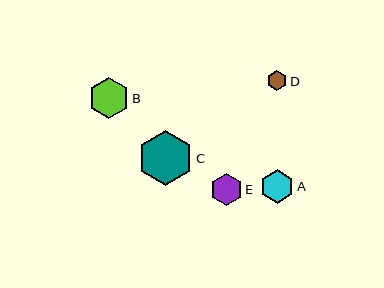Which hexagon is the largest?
Hexagon C is the largest with a size of approximately 55 pixels.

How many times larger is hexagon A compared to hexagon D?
Hexagon A is approximately 1.7 times the size of hexagon D.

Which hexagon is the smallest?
Hexagon D is the smallest with a size of approximately 20 pixels.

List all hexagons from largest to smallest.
From largest to smallest: C, B, A, E, D.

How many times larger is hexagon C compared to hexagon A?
Hexagon C is approximately 1.6 times the size of hexagon A.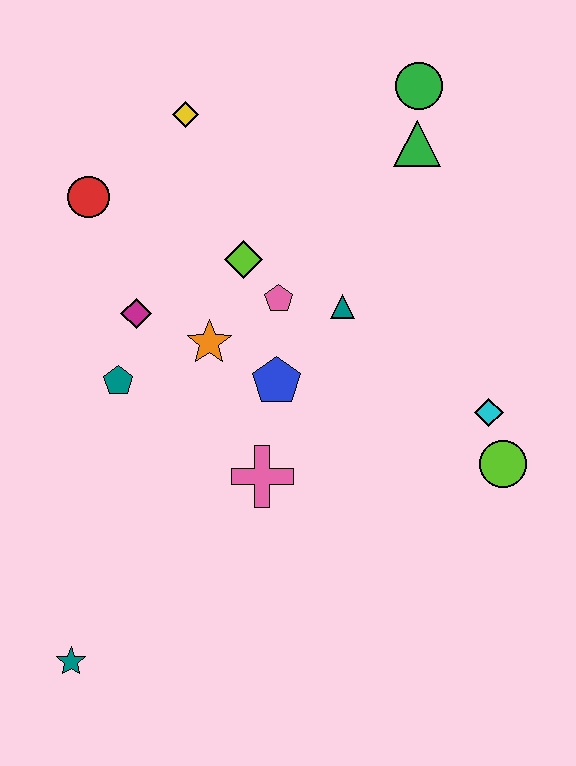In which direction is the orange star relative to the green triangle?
The orange star is to the left of the green triangle.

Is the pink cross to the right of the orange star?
Yes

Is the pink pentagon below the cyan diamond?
No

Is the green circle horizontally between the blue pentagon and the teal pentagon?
No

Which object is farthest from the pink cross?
The green circle is farthest from the pink cross.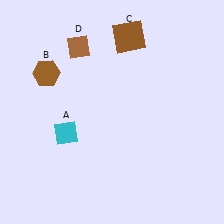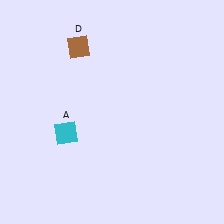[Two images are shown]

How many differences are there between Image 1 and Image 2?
There are 2 differences between the two images.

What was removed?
The brown hexagon (B), the brown square (C) were removed in Image 2.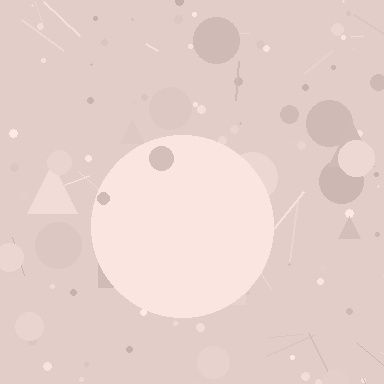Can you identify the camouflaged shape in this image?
The camouflaged shape is a circle.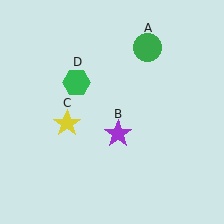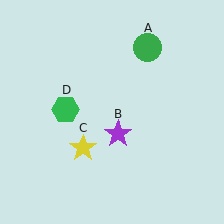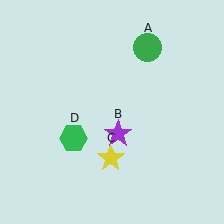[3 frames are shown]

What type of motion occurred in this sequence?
The yellow star (object C), green hexagon (object D) rotated counterclockwise around the center of the scene.